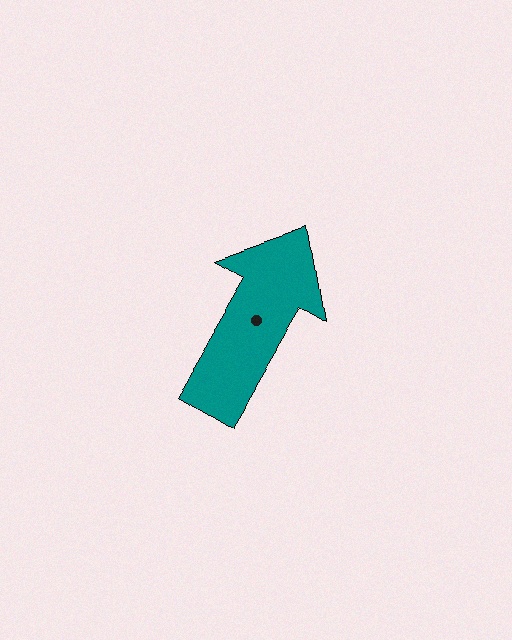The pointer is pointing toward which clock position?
Roughly 1 o'clock.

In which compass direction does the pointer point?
Northeast.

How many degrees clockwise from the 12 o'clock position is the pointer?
Approximately 31 degrees.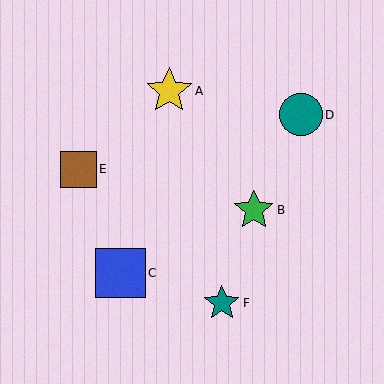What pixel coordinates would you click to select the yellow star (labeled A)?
Click at (169, 91) to select the yellow star A.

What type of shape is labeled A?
Shape A is a yellow star.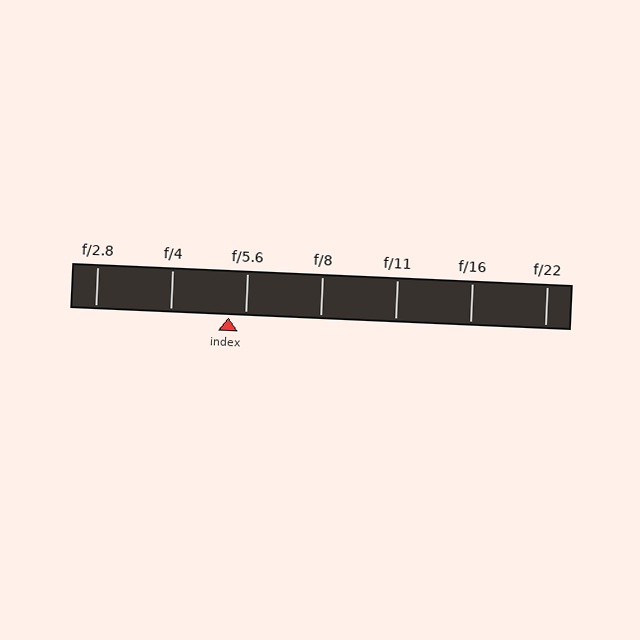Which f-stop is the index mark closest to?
The index mark is closest to f/5.6.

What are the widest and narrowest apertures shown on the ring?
The widest aperture shown is f/2.8 and the narrowest is f/22.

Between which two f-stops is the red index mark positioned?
The index mark is between f/4 and f/5.6.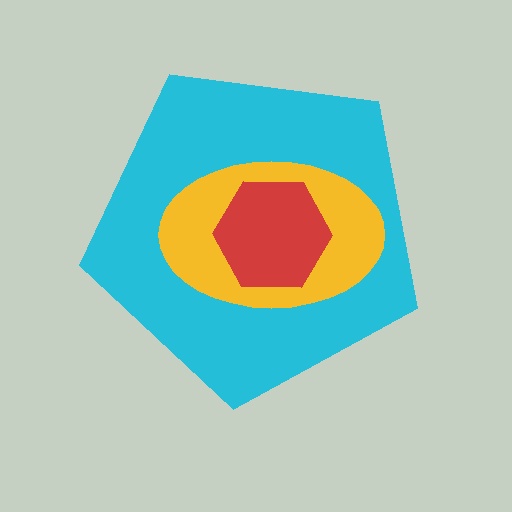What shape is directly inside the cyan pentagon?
The yellow ellipse.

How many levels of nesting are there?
3.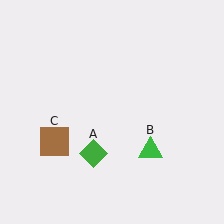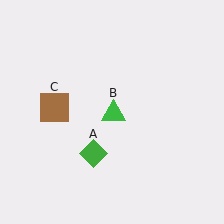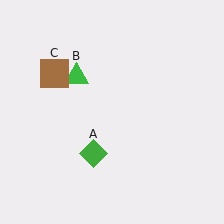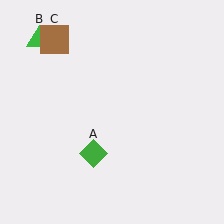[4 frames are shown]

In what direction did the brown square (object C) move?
The brown square (object C) moved up.